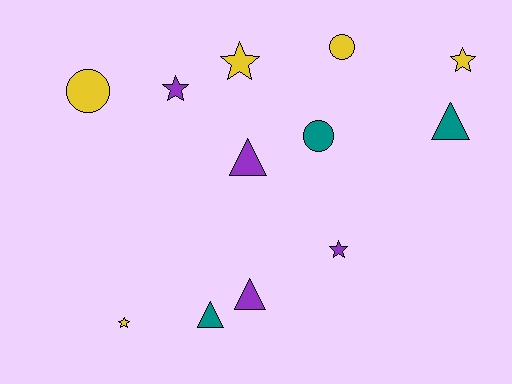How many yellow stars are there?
There are 3 yellow stars.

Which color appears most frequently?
Yellow, with 5 objects.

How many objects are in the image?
There are 12 objects.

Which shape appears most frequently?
Star, with 5 objects.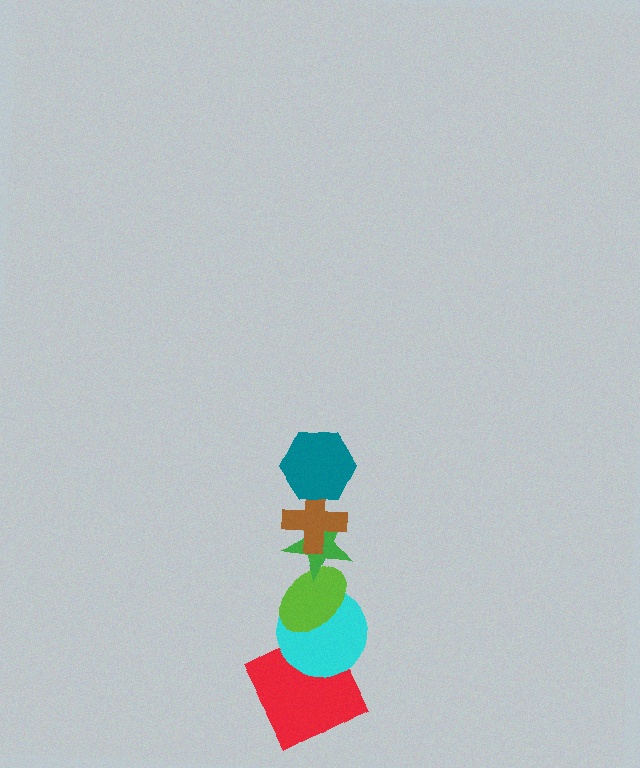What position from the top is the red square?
The red square is 6th from the top.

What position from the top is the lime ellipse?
The lime ellipse is 4th from the top.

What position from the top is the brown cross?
The brown cross is 2nd from the top.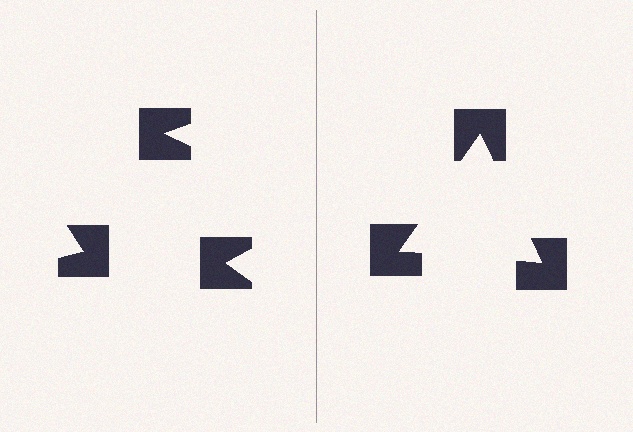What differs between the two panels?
The notched squares are positioned identically on both sides; only the wedge orientations differ. On the right they align to a triangle; on the left they are misaligned.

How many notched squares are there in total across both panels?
6 — 3 on each side.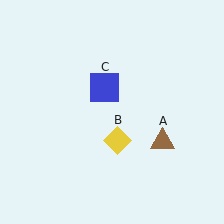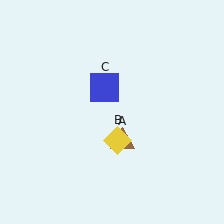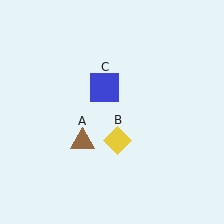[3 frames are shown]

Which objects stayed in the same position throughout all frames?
Yellow diamond (object B) and blue square (object C) remained stationary.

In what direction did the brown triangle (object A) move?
The brown triangle (object A) moved left.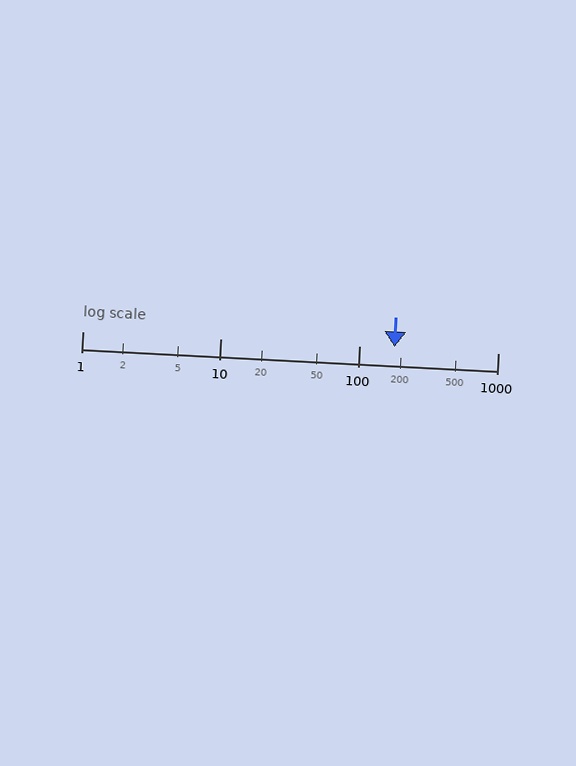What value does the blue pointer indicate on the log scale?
The pointer indicates approximately 180.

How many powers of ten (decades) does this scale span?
The scale spans 3 decades, from 1 to 1000.